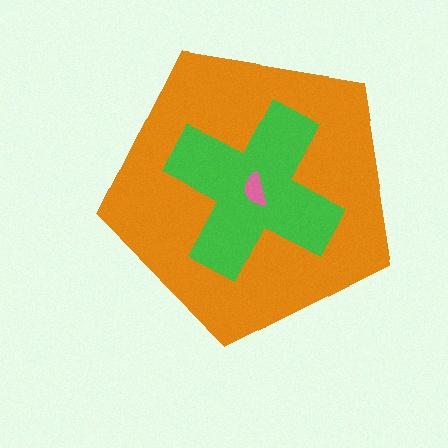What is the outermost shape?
The orange pentagon.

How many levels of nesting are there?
3.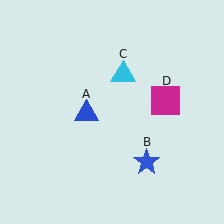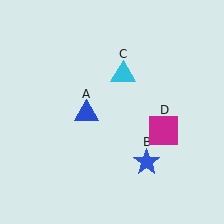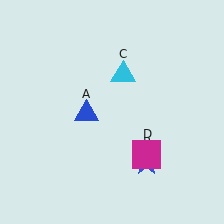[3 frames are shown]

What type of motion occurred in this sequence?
The magenta square (object D) rotated clockwise around the center of the scene.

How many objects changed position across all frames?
1 object changed position: magenta square (object D).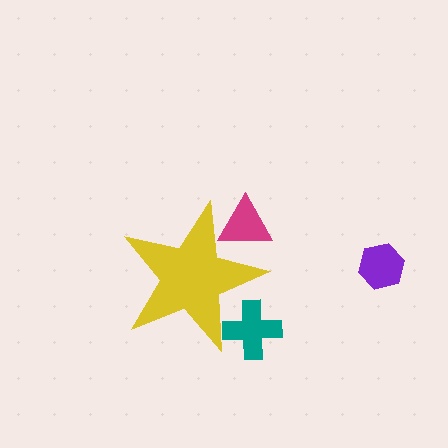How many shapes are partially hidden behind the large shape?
2 shapes are partially hidden.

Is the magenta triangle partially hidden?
Yes, the magenta triangle is partially hidden behind the yellow star.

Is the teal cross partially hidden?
Yes, the teal cross is partially hidden behind the yellow star.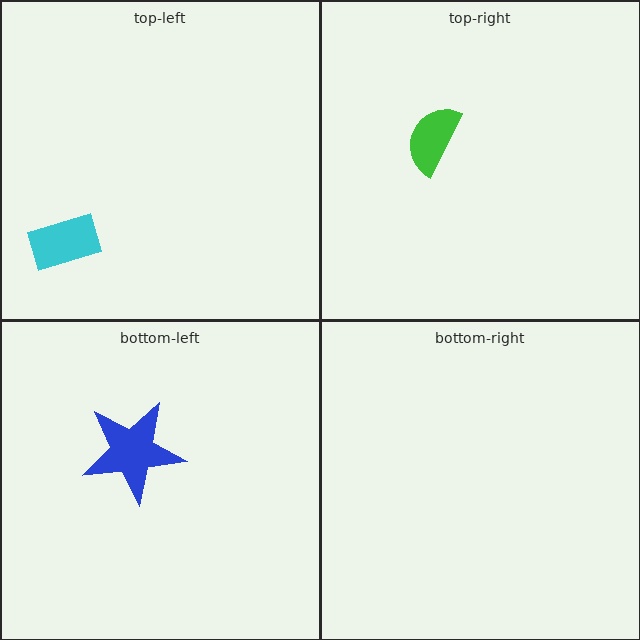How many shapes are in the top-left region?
1.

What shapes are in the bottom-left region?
The blue star.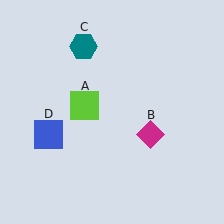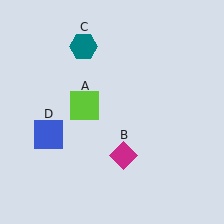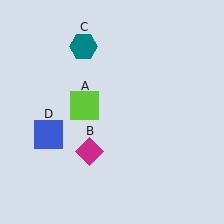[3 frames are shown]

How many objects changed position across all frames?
1 object changed position: magenta diamond (object B).